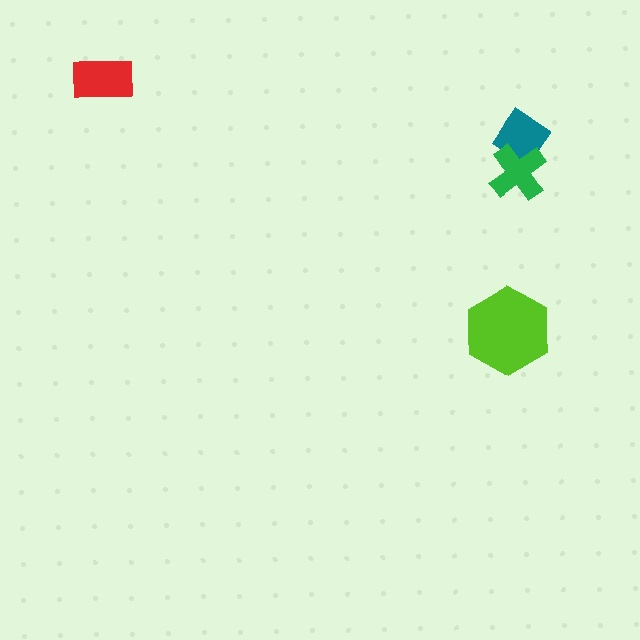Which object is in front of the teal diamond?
The green cross is in front of the teal diamond.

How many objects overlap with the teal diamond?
1 object overlaps with the teal diamond.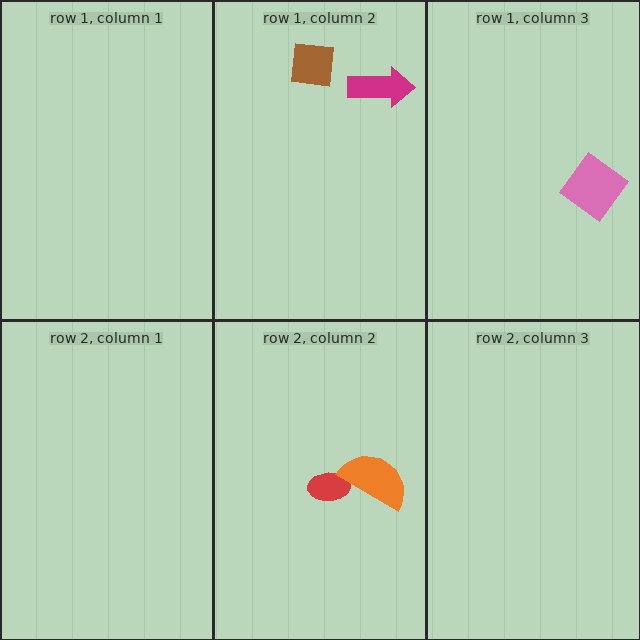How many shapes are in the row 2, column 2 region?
2.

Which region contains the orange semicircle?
The row 2, column 2 region.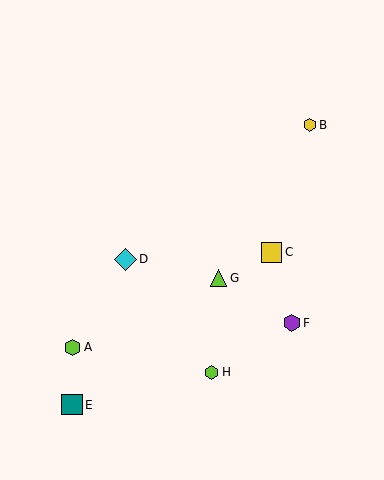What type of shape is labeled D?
Shape D is a cyan diamond.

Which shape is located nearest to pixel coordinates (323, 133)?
The yellow hexagon (labeled B) at (310, 125) is nearest to that location.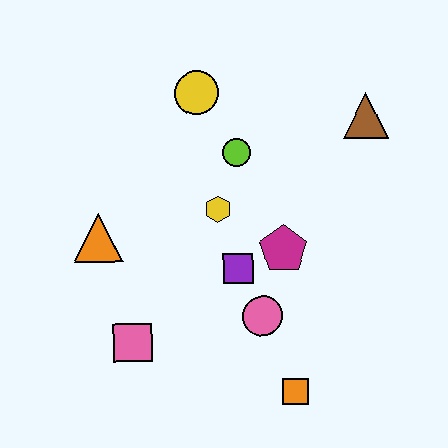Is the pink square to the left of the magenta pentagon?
Yes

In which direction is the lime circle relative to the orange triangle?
The lime circle is to the right of the orange triangle.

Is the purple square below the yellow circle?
Yes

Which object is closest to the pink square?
The orange triangle is closest to the pink square.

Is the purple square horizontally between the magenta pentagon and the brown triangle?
No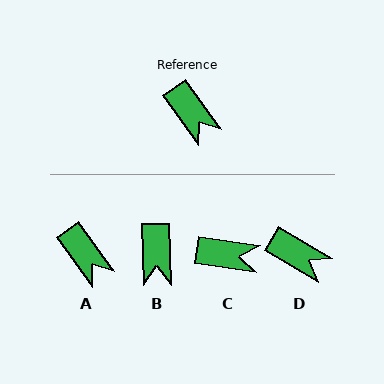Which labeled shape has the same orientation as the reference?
A.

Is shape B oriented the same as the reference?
No, it is off by about 34 degrees.